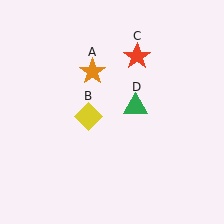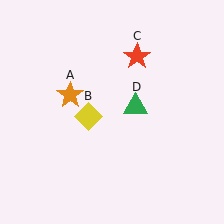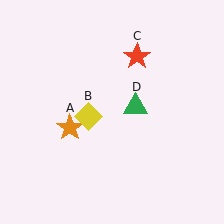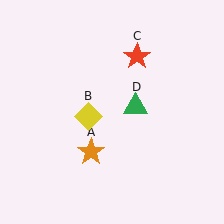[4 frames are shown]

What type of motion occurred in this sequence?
The orange star (object A) rotated counterclockwise around the center of the scene.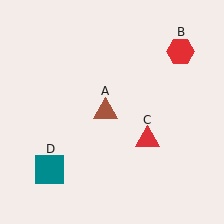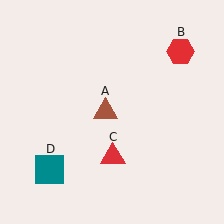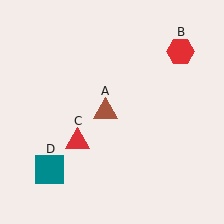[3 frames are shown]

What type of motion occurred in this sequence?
The red triangle (object C) rotated clockwise around the center of the scene.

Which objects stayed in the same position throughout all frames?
Brown triangle (object A) and red hexagon (object B) and teal square (object D) remained stationary.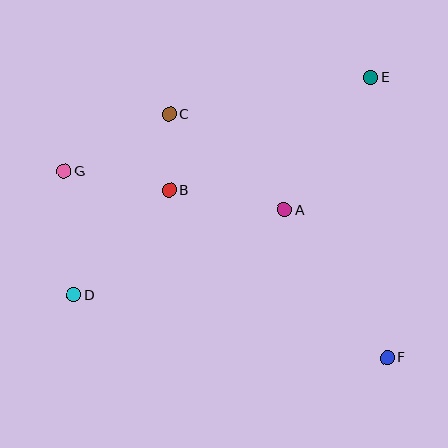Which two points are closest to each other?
Points B and C are closest to each other.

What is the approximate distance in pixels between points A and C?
The distance between A and C is approximately 150 pixels.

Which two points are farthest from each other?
Points F and G are farthest from each other.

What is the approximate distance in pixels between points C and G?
The distance between C and G is approximately 119 pixels.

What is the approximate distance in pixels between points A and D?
The distance between A and D is approximately 227 pixels.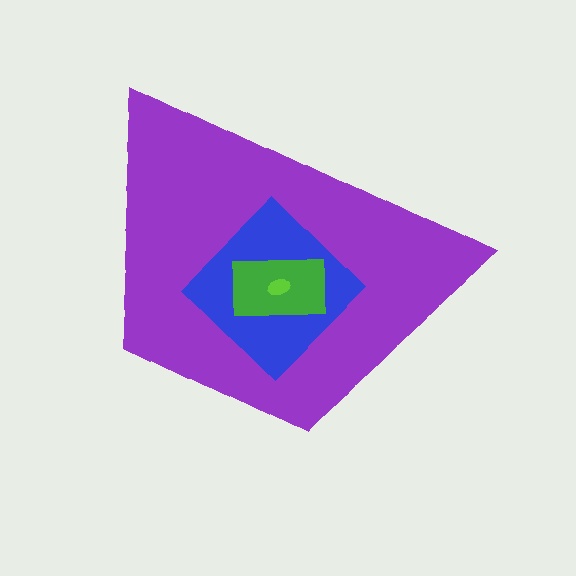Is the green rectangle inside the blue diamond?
Yes.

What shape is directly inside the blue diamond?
The green rectangle.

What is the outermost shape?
The purple trapezoid.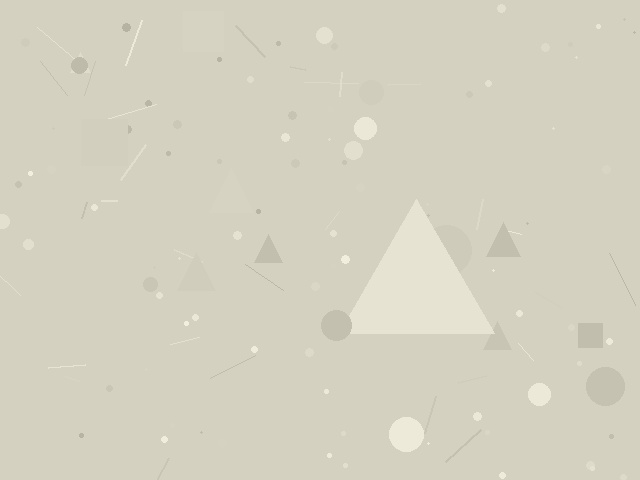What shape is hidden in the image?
A triangle is hidden in the image.